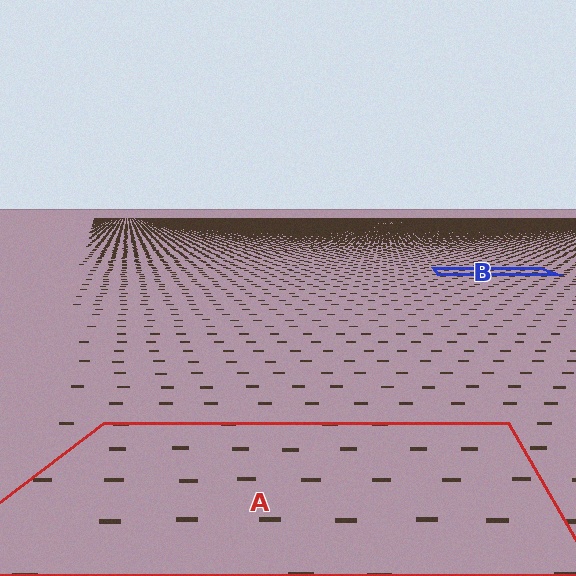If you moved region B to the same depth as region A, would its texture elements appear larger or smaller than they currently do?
They would appear larger. At a closer depth, the same texture elements are projected at a bigger on-screen size.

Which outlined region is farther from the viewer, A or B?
Region B is farther from the viewer — the texture elements inside it appear smaller and more densely packed.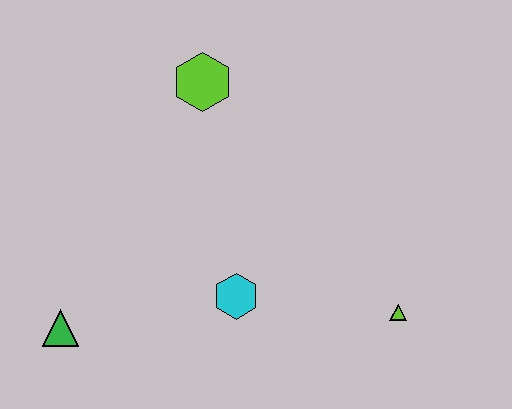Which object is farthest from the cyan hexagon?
The lime hexagon is farthest from the cyan hexagon.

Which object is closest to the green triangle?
The cyan hexagon is closest to the green triangle.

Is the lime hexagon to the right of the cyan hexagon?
No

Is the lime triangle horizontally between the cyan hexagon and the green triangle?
No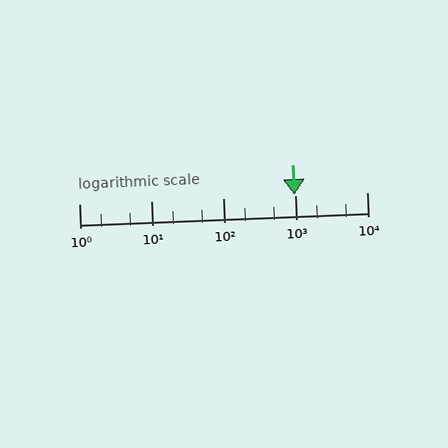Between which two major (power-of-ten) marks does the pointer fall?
The pointer is between 100 and 1000.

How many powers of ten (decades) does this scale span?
The scale spans 4 decades, from 1 to 10000.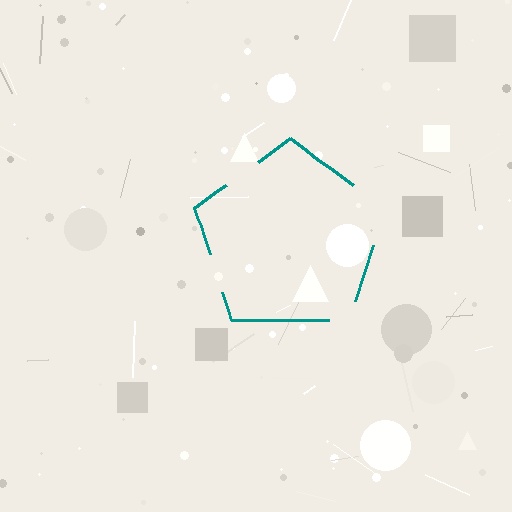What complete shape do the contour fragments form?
The contour fragments form a pentagon.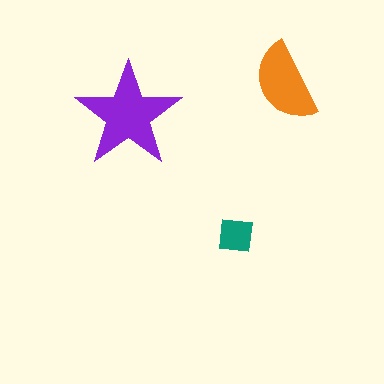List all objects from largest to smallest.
The purple star, the orange semicircle, the teal square.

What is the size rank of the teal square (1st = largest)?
3rd.